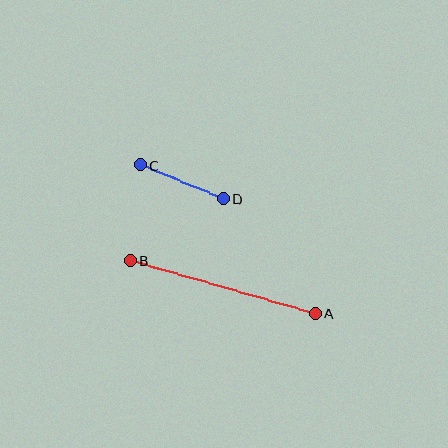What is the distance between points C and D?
The distance is approximately 90 pixels.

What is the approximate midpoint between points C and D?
The midpoint is at approximately (181, 182) pixels.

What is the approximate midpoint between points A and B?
The midpoint is at approximately (222, 287) pixels.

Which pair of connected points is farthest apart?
Points A and B are farthest apart.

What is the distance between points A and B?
The distance is approximately 193 pixels.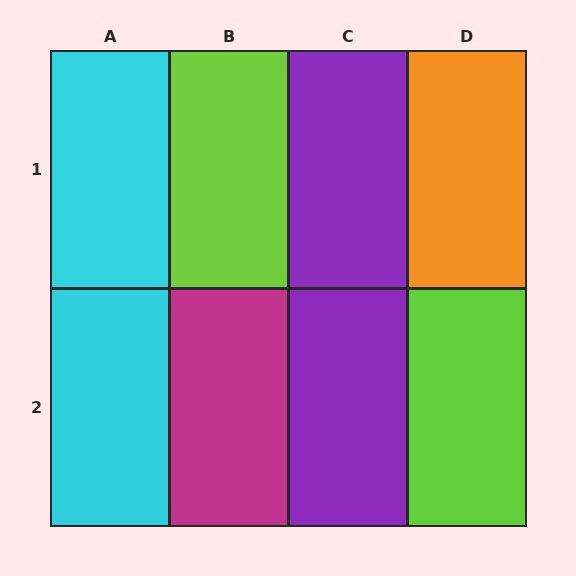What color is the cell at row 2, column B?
Magenta.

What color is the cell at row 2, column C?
Purple.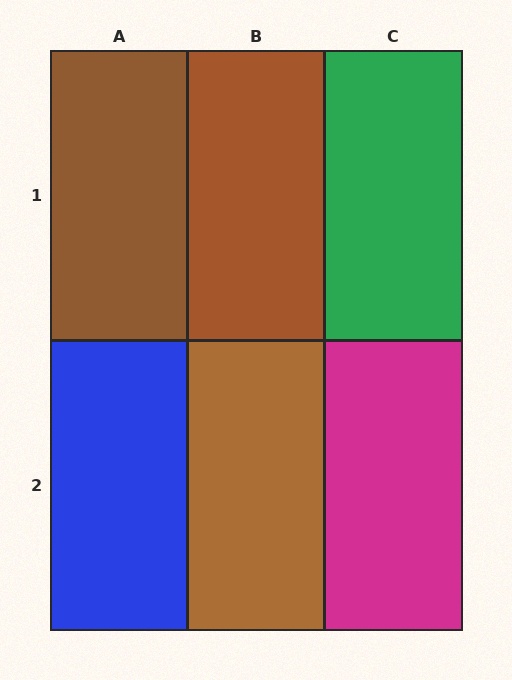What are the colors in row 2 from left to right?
Blue, brown, magenta.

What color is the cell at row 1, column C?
Green.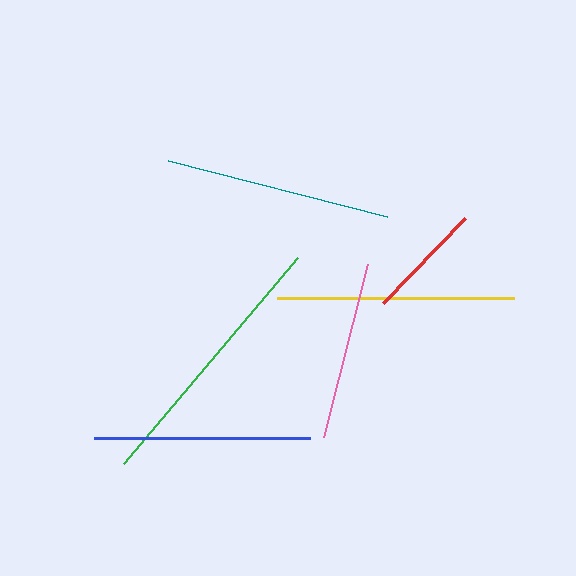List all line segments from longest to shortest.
From longest to shortest: green, yellow, teal, blue, pink, red.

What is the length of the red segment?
The red segment is approximately 117 pixels long.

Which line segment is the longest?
The green line is the longest at approximately 269 pixels.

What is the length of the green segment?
The green segment is approximately 269 pixels long.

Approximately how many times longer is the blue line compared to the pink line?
The blue line is approximately 1.2 times the length of the pink line.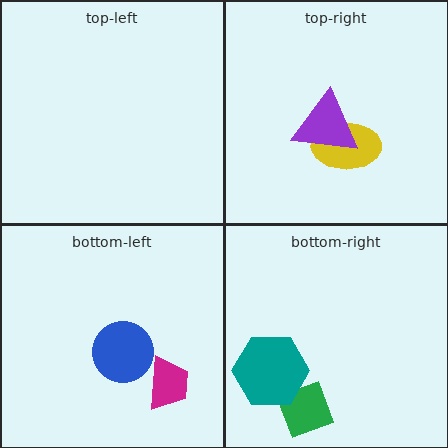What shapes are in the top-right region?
The yellow ellipse, the purple triangle.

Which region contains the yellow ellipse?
The top-right region.